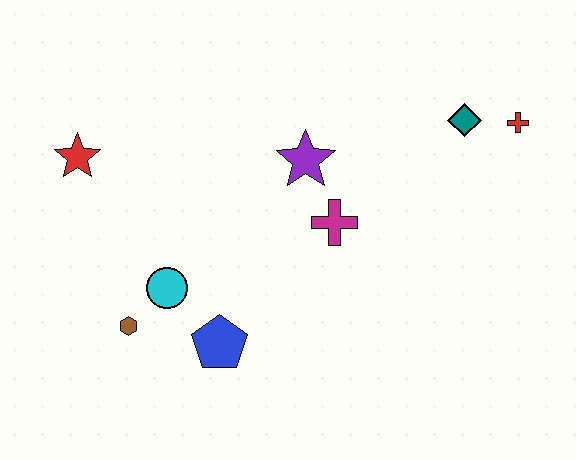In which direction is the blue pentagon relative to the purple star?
The blue pentagon is below the purple star.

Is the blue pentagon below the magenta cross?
Yes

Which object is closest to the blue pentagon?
The cyan circle is closest to the blue pentagon.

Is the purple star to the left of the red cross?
Yes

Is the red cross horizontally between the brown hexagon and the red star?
No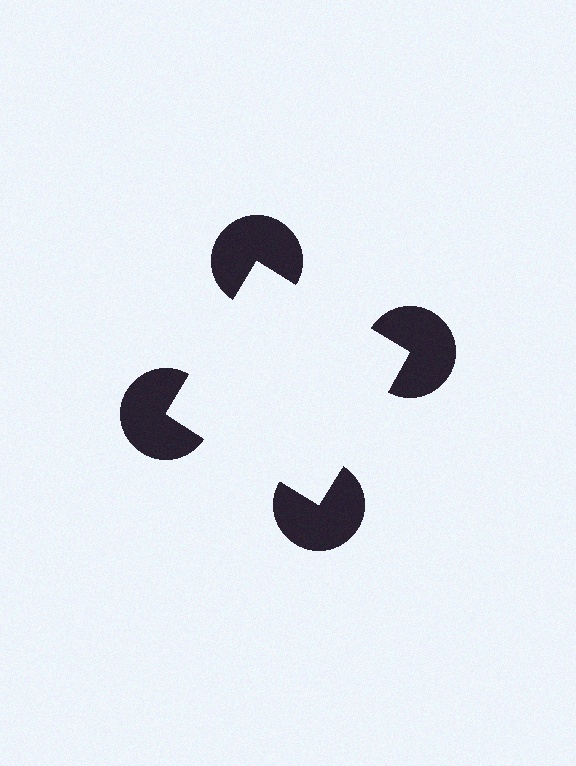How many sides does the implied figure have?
4 sides.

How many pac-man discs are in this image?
There are 4 — one at each vertex of the illusory square.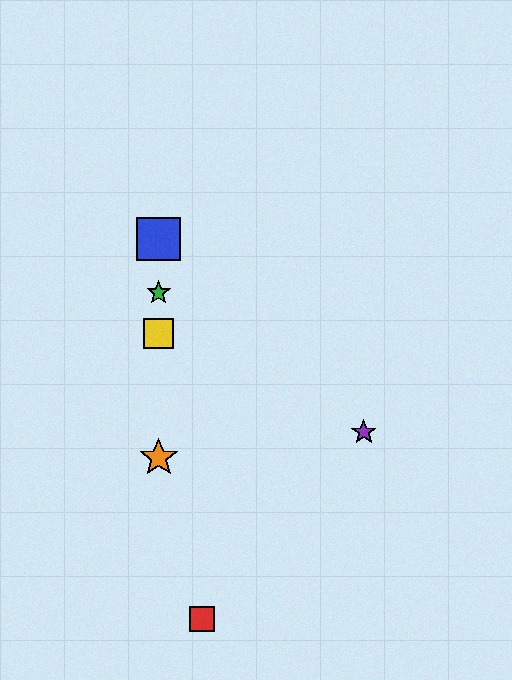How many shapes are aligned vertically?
4 shapes (the blue square, the green star, the yellow square, the orange star) are aligned vertically.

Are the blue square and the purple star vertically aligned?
No, the blue square is at x≈159 and the purple star is at x≈364.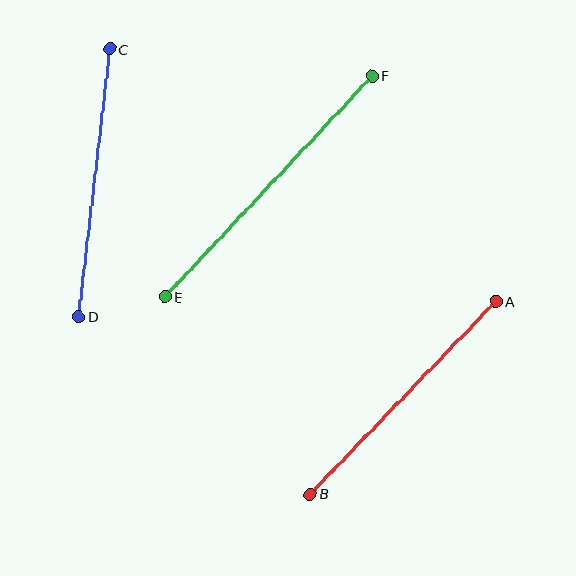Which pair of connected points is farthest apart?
Points E and F are farthest apart.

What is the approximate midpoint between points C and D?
The midpoint is at approximately (94, 183) pixels.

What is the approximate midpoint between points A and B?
The midpoint is at approximately (403, 398) pixels.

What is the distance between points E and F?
The distance is approximately 303 pixels.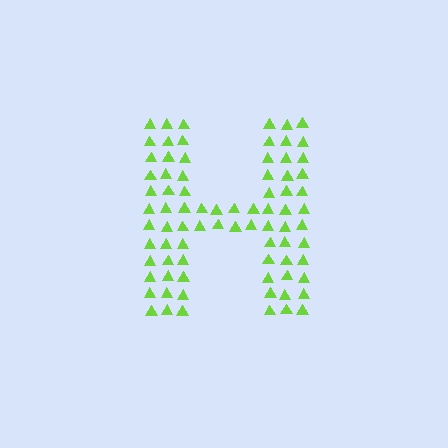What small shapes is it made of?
It is made of small triangles.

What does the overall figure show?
The overall figure shows the letter H.